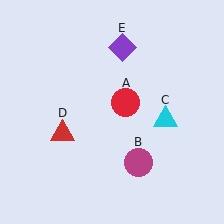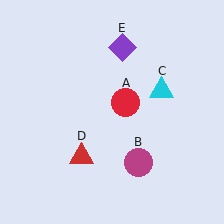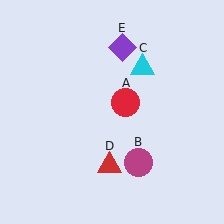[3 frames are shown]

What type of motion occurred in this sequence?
The cyan triangle (object C), red triangle (object D) rotated counterclockwise around the center of the scene.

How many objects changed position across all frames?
2 objects changed position: cyan triangle (object C), red triangle (object D).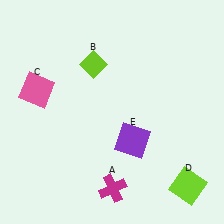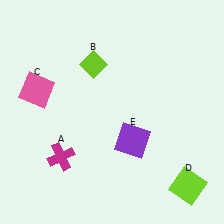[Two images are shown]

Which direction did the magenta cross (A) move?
The magenta cross (A) moved left.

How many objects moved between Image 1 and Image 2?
1 object moved between the two images.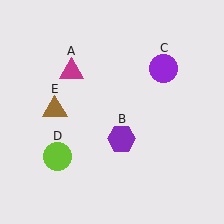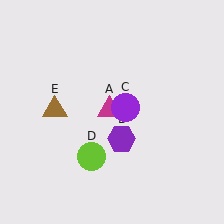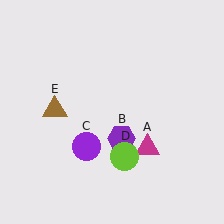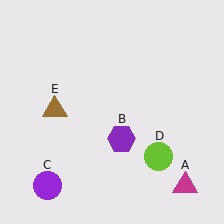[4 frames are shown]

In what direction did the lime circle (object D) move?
The lime circle (object D) moved right.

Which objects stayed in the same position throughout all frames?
Purple hexagon (object B) and brown triangle (object E) remained stationary.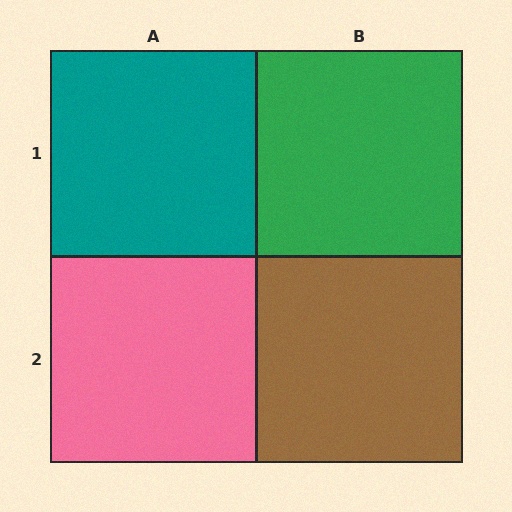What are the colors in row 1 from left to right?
Teal, green.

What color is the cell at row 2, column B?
Brown.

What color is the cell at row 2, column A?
Pink.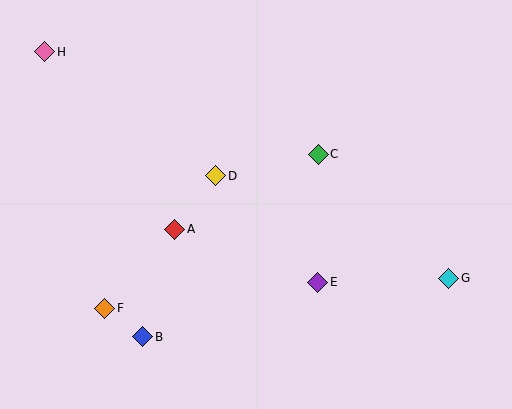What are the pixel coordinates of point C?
Point C is at (318, 154).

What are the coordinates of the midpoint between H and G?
The midpoint between H and G is at (247, 165).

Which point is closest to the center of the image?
Point D at (216, 176) is closest to the center.